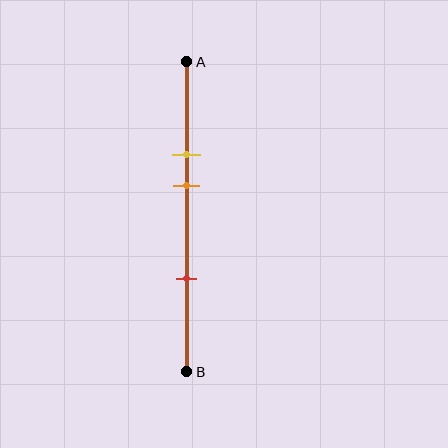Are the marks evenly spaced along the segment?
No, the marks are not evenly spaced.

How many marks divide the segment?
There are 3 marks dividing the segment.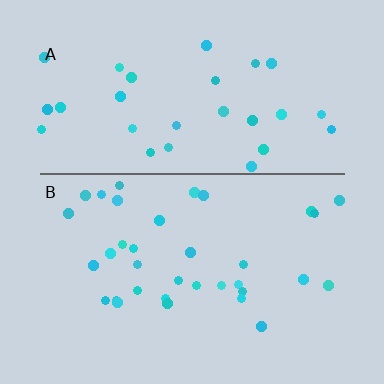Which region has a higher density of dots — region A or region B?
B (the bottom).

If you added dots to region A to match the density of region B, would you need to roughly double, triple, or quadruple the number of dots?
Approximately double.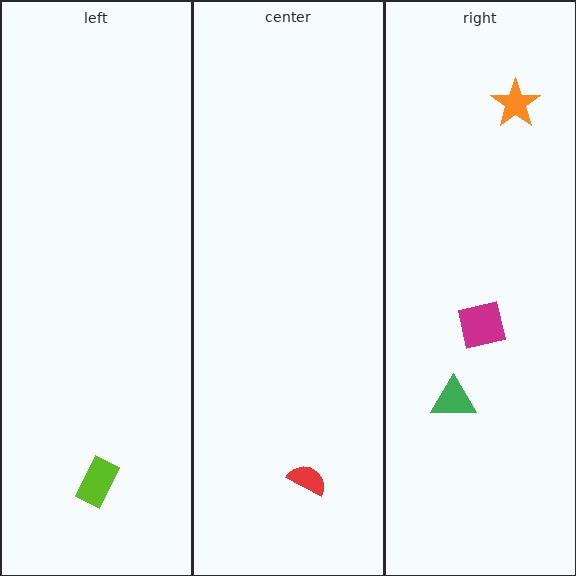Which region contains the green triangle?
The right region.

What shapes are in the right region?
The green triangle, the orange star, the magenta square.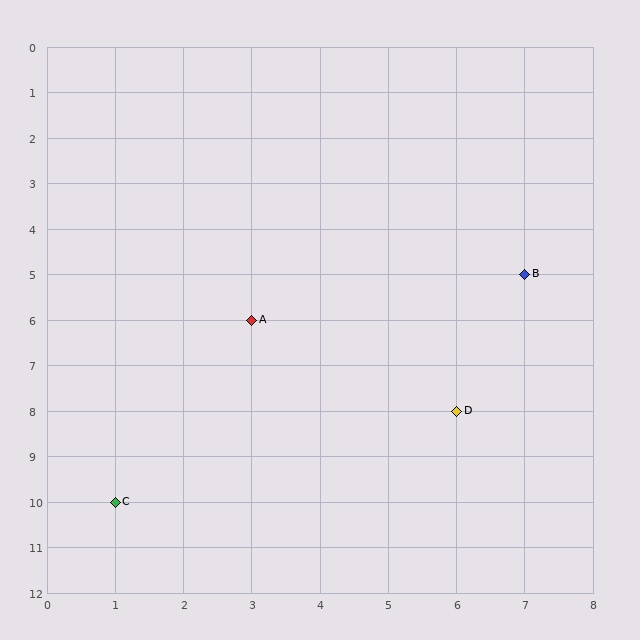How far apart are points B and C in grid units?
Points B and C are 6 columns and 5 rows apart (about 7.8 grid units diagonally).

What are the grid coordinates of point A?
Point A is at grid coordinates (3, 6).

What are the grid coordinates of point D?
Point D is at grid coordinates (6, 8).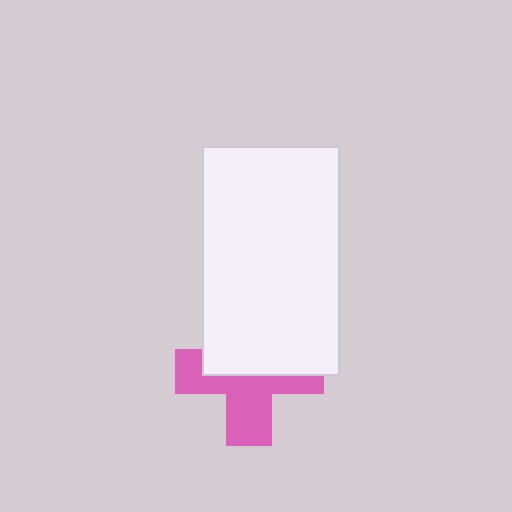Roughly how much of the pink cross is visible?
About half of it is visible (roughly 51%).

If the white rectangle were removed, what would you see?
You would see the complete pink cross.